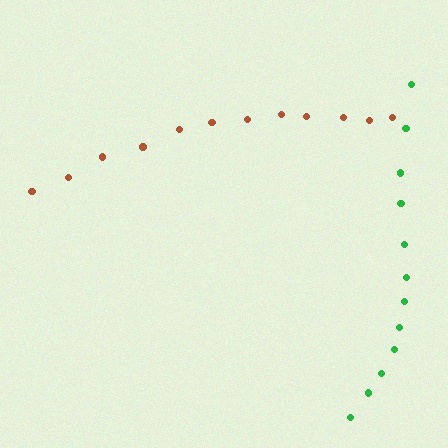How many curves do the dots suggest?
There are 2 distinct paths.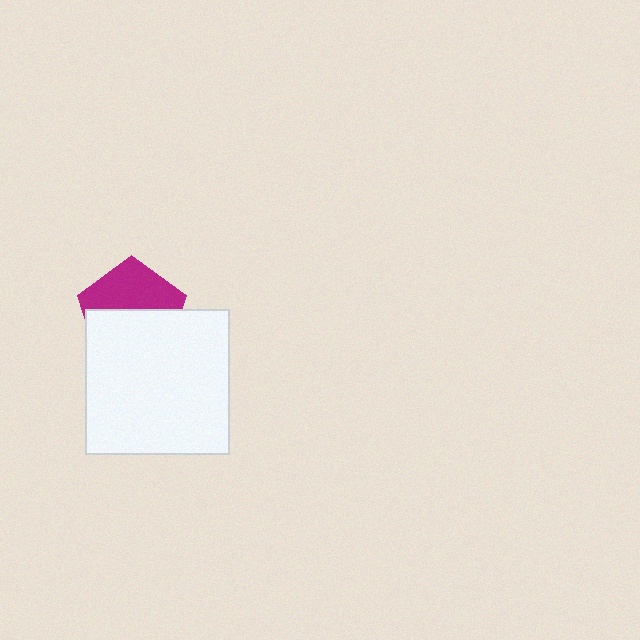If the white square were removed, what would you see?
You would see the complete magenta pentagon.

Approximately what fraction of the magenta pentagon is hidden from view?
Roughly 53% of the magenta pentagon is hidden behind the white square.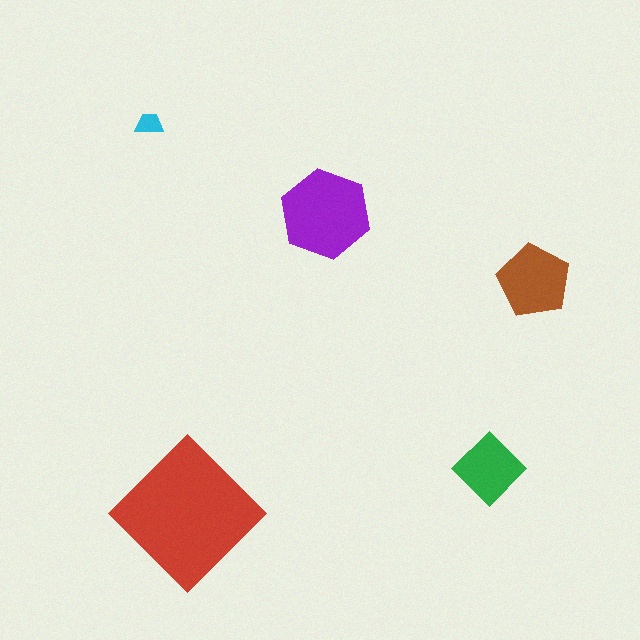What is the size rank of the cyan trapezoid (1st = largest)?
5th.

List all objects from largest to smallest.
The red diamond, the purple hexagon, the brown pentagon, the green diamond, the cyan trapezoid.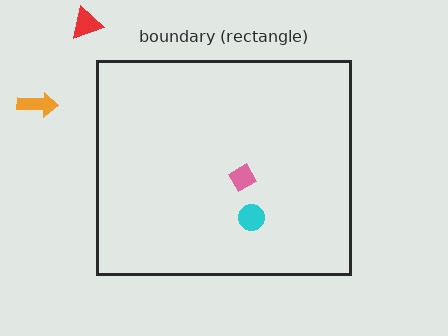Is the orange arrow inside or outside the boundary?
Outside.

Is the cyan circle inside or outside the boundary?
Inside.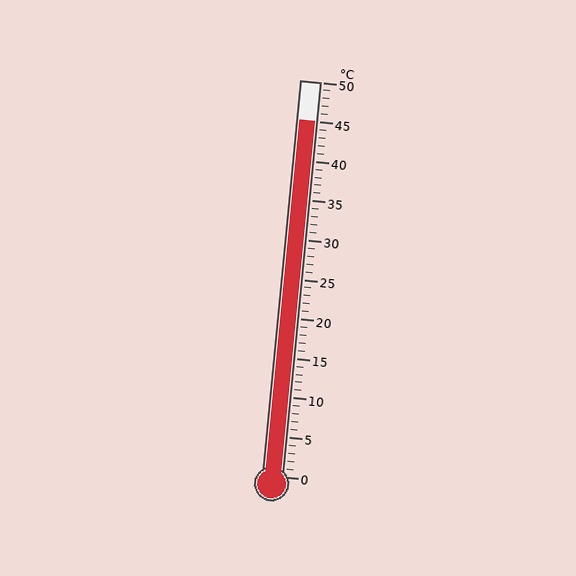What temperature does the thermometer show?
The thermometer shows approximately 45°C.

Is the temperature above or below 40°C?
The temperature is above 40°C.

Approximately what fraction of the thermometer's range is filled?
The thermometer is filled to approximately 90% of its range.